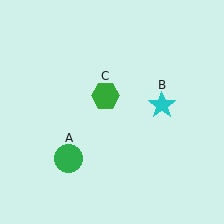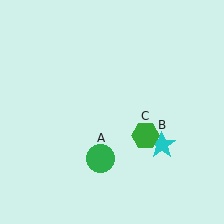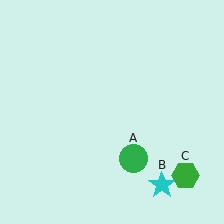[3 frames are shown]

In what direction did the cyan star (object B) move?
The cyan star (object B) moved down.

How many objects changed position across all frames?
3 objects changed position: green circle (object A), cyan star (object B), green hexagon (object C).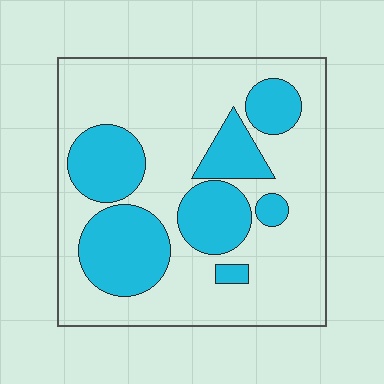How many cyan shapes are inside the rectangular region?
7.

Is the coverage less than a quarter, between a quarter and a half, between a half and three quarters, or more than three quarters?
Between a quarter and a half.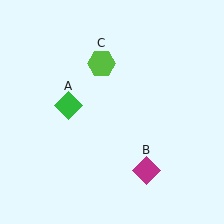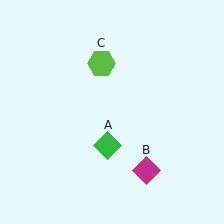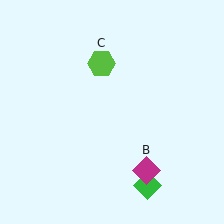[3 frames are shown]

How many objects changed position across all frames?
1 object changed position: green diamond (object A).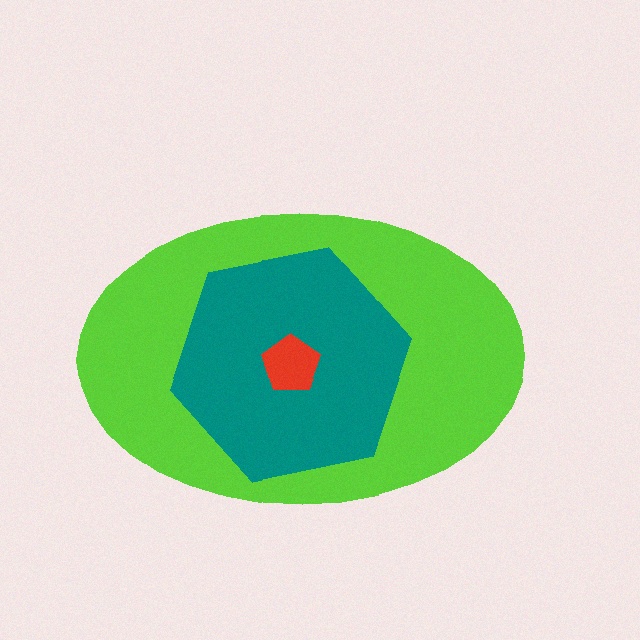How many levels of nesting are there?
3.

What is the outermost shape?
The lime ellipse.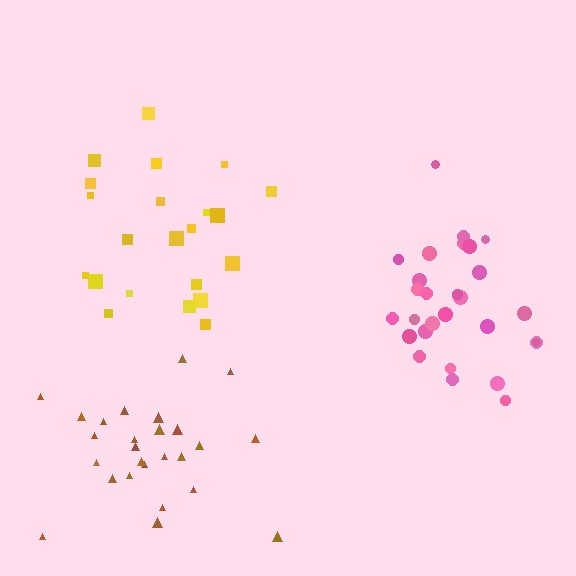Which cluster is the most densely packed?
Yellow.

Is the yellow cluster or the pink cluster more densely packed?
Yellow.